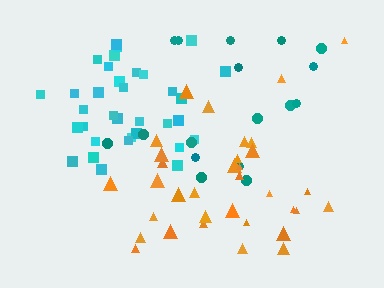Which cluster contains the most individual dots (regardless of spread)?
Cyan (34).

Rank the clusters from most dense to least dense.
cyan, orange, teal.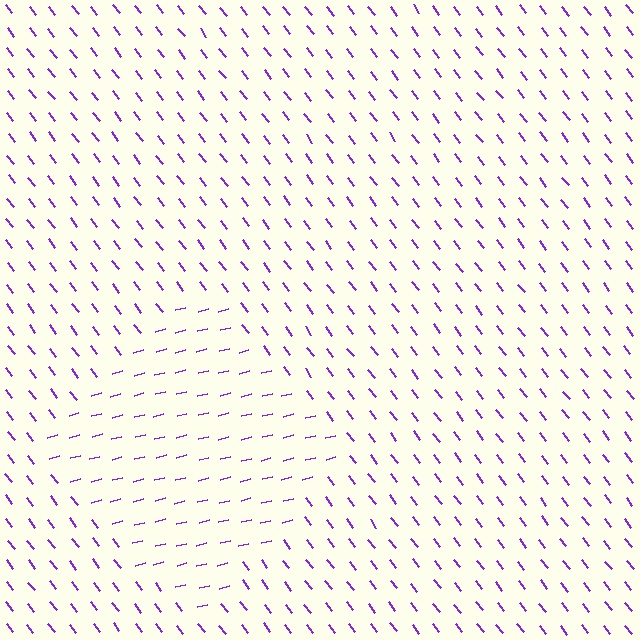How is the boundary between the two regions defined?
The boundary is defined purely by a change in line orientation (approximately 67 degrees difference). All lines are the same color and thickness.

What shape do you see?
I see a diamond.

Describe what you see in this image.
The image is filled with small purple line segments. A diamond region in the image has lines oriented differently from the surrounding lines, creating a visible texture boundary.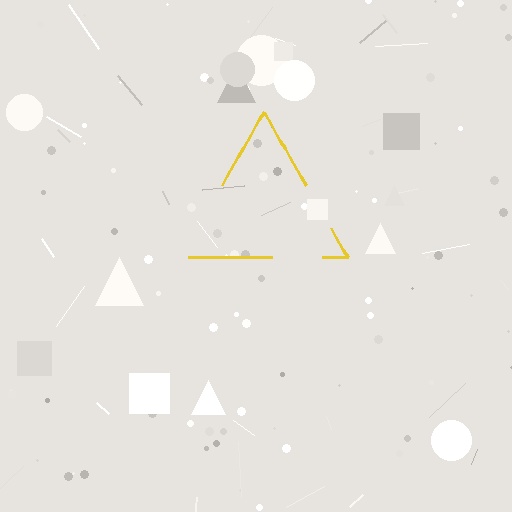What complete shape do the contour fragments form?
The contour fragments form a triangle.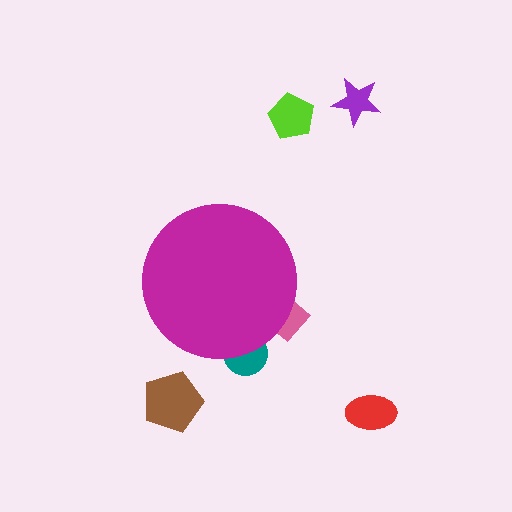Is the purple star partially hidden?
No, the purple star is fully visible.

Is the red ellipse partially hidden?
No, the red ellipse is fully visible.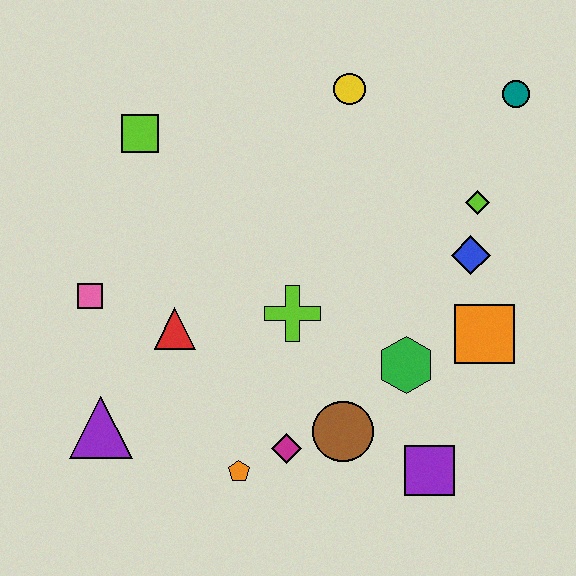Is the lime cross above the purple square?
Yes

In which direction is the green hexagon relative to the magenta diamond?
The green hexagon is to the right of the magenta diamond.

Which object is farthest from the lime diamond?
The purple triangle is farthest from the lime diamond.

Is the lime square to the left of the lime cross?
Yes